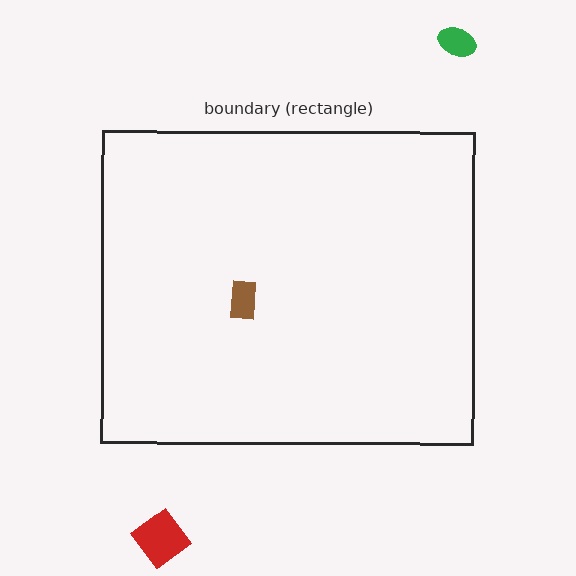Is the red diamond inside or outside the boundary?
Outside.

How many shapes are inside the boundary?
1 inside, 2 outside.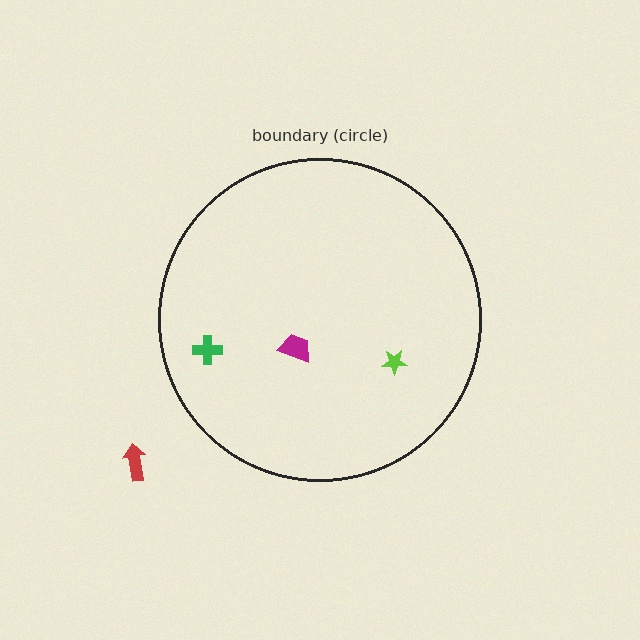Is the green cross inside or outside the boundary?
Inside.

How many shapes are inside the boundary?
3 inside, 1 outside.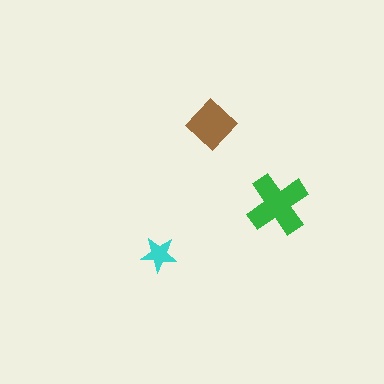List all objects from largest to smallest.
The green cross, the brown diamond, the cyan star.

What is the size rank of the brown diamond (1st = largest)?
2nd.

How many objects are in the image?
There are 3 objects in the image.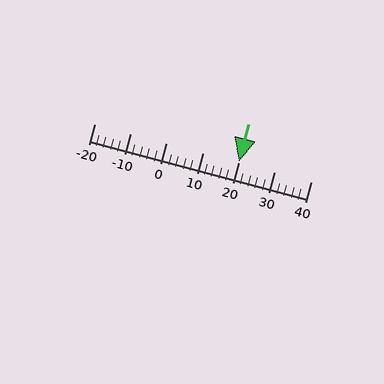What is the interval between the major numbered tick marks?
The major tick marks are spaced 10 units apart.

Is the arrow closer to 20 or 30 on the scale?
The arrow is closer to 20.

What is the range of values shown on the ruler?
The ruler shows values from -20 to 40.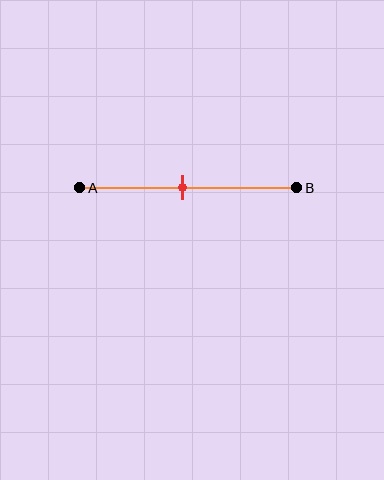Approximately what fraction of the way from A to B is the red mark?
The red mark is approximately 45% of the way from A to B.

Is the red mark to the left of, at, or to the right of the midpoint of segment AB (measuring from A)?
The red mark is approximately at the midpoint of segment AB.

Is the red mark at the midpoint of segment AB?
Yes, the mark is approximately at the midpoint.